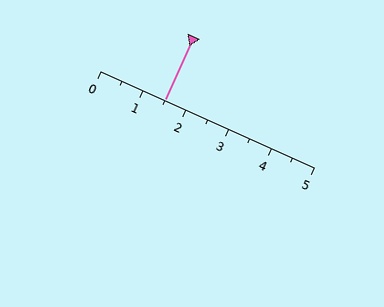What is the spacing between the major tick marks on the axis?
The major ticks are spaced 1 apart.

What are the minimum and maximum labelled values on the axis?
The axis runs from 0 to 5.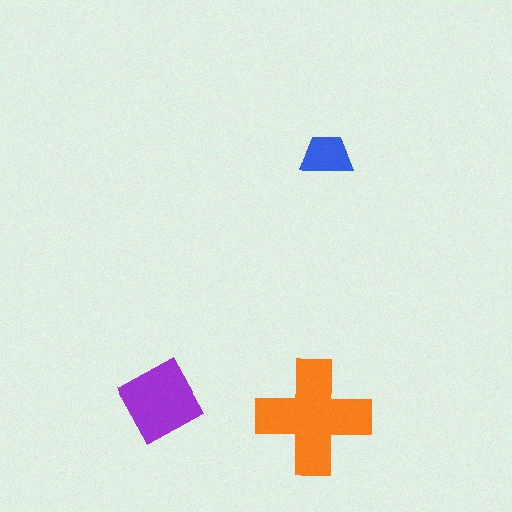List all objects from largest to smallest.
The orange cross, the purple square, the blue trapezoid.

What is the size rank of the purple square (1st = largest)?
2nd.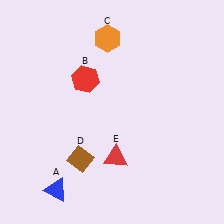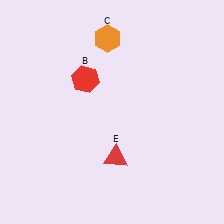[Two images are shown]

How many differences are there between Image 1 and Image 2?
There are 2 differences between the two images.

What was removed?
The blue triangle (A), the brown diamond (D) were removed in Image 2.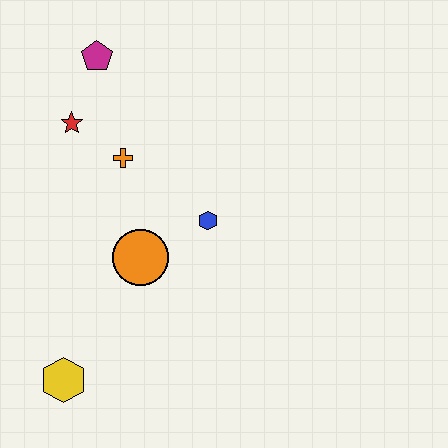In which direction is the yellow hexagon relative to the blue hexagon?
The yellow hexagon is below the blue hexagon.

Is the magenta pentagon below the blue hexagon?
No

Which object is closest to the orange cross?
The red star is closest to the orange cross.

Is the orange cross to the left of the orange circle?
Yes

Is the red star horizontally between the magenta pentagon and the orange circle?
No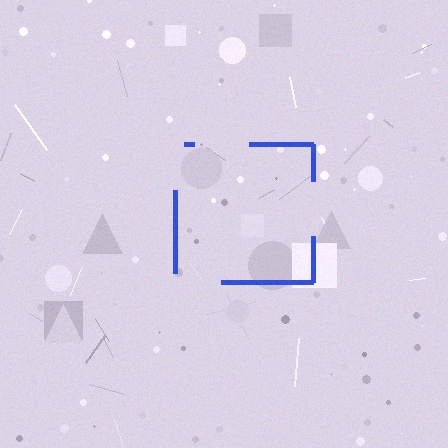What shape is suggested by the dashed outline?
The dashed outline suggests a square.